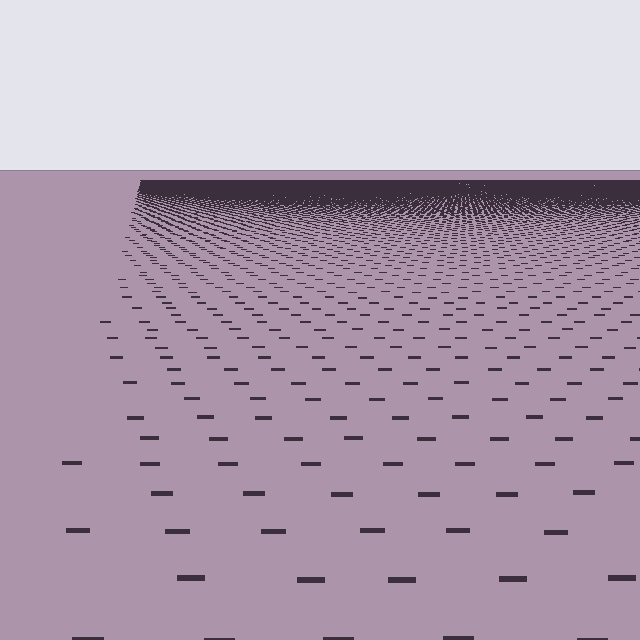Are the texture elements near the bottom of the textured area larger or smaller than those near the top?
Larger. Near the bottom, elements are closer to the viewer and appear at a bigger on-screen size.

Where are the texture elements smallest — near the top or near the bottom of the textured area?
Near the top.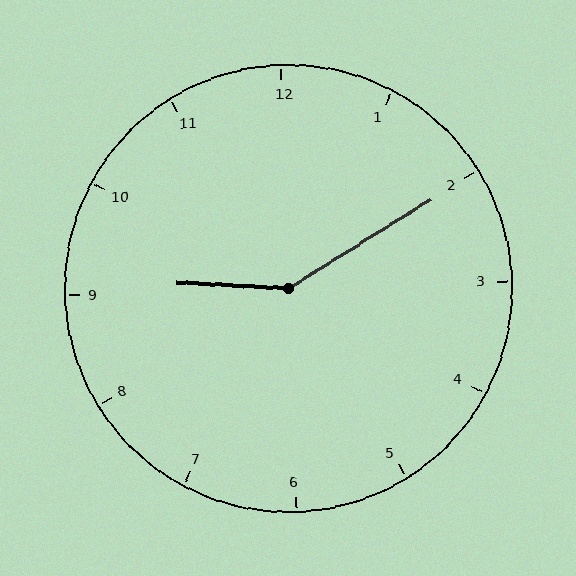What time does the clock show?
9:10.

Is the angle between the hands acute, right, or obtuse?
It is obtuse.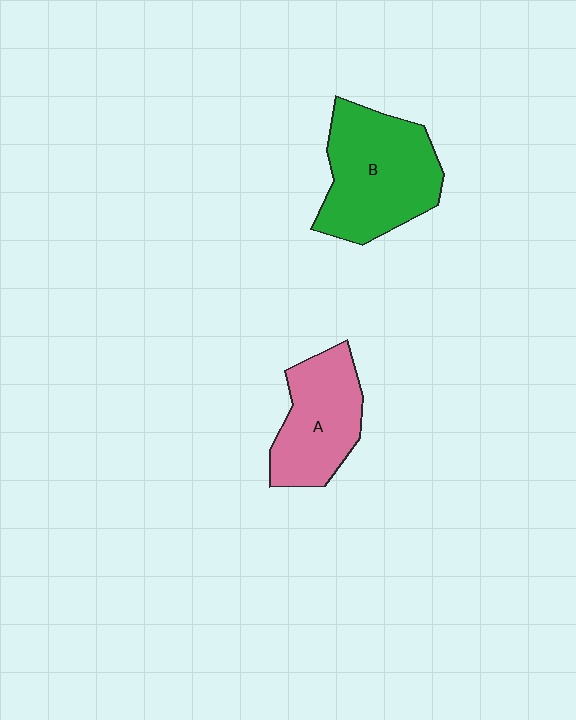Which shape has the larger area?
Shape B (green).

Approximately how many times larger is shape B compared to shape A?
Approximately 1.3 times.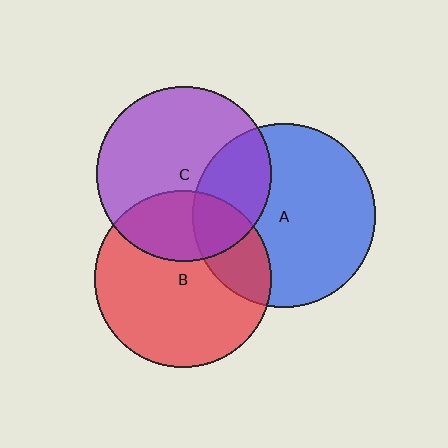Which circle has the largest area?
Circle A (blue).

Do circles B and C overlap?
Yes.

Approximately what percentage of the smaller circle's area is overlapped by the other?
Approximately 30%.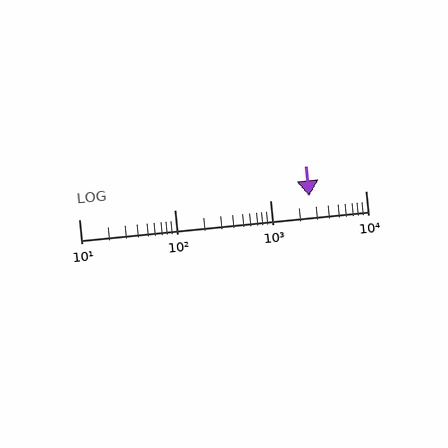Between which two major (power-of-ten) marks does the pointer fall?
The pointer is between 1000 and 10000.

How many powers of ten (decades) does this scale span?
The scale spans 3 decades, from 10 to 10000.